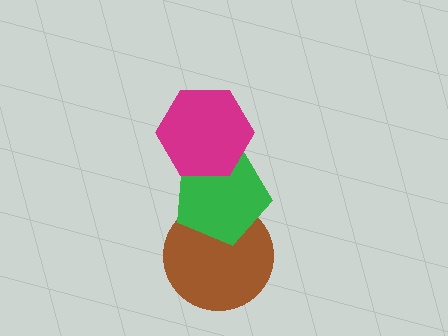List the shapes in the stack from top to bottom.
From top to bottom: the magenta hexagon, the green pentagon, the brown circle.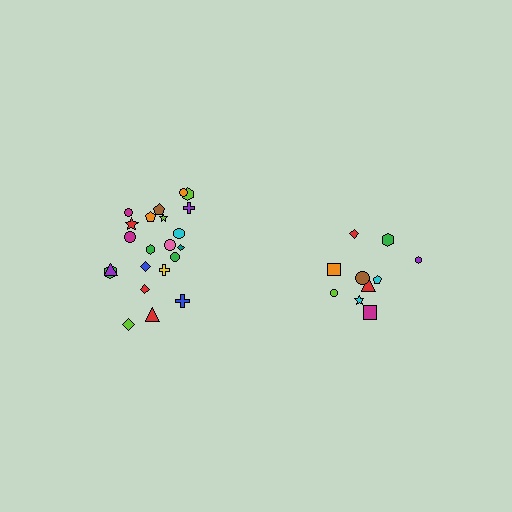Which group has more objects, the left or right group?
The left group.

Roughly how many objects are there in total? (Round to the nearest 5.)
Roughly 30 objects in total.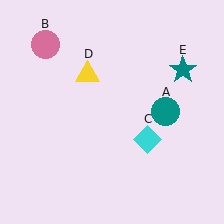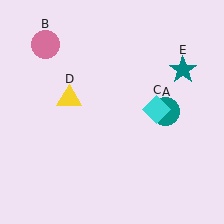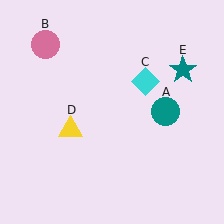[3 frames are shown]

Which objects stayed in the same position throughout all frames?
Teal circle (object A) and pink circle (object B) and teal star (object E) remained stationary.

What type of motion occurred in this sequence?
The cyan diamond (object C), yellow triangle (object D) rotated counterclockwise around the center of the scene.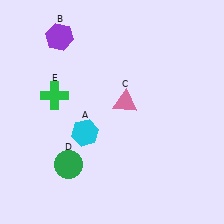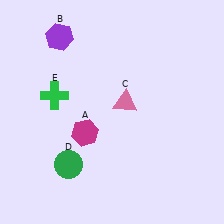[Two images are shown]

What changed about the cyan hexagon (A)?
In Image 1, A is cyan. In Image 2, it changed to magenta.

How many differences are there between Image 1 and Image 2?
There is 1 difference between the two images.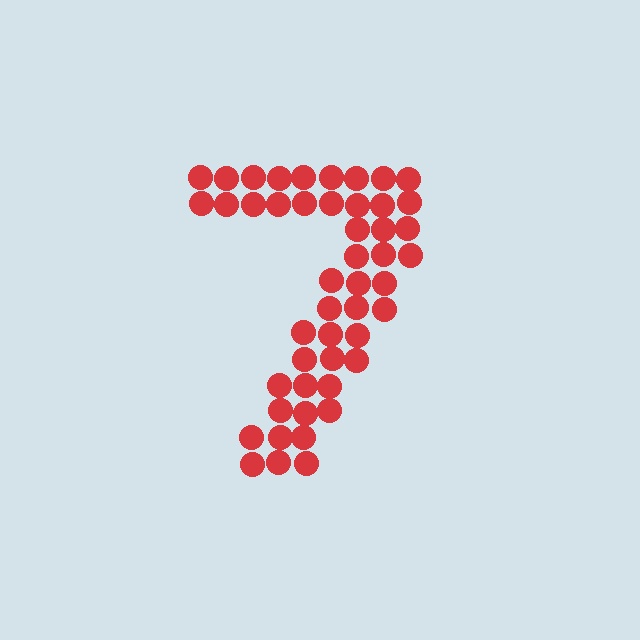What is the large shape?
The large shape is the digit 7.